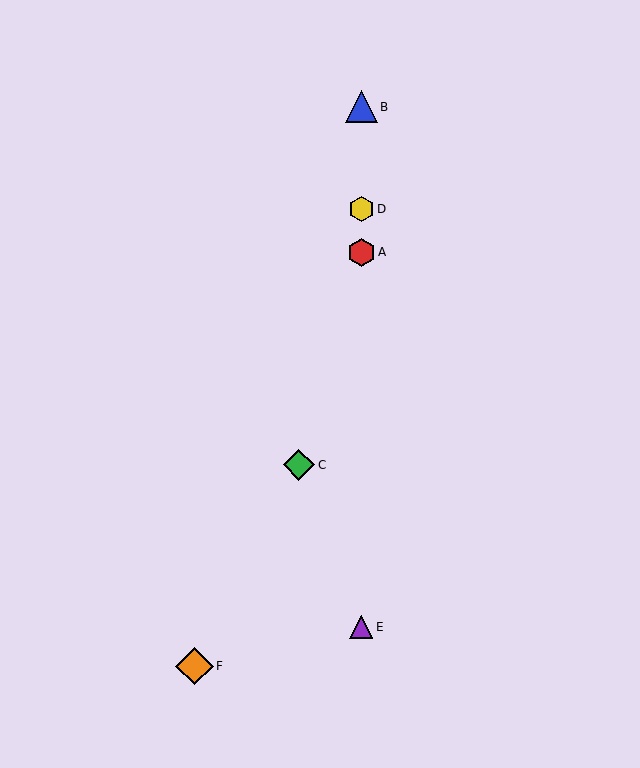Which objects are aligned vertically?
Objects A, B, D, E are aligned vertically.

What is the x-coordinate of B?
Object B is at x≈361.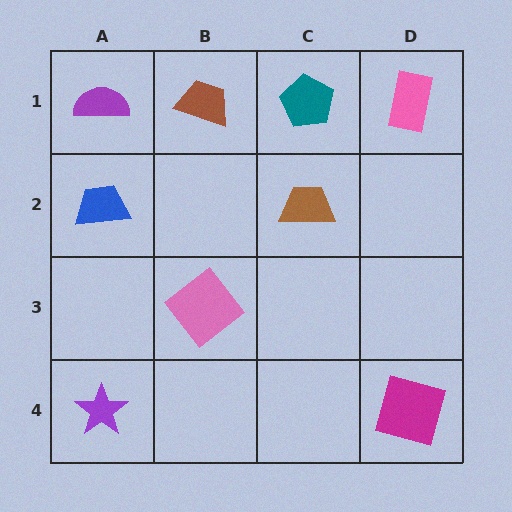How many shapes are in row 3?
1 shape.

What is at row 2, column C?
A brown trapezoid.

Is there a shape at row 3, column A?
No, that cell is empty.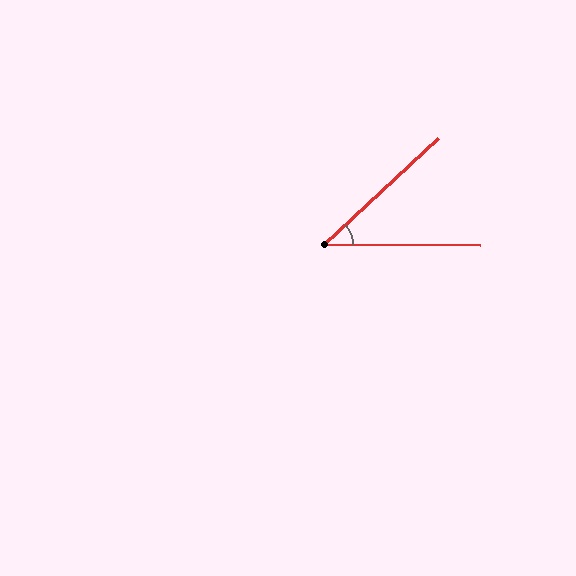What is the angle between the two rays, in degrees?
Approximately 43 degrees.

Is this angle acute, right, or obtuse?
It is acute.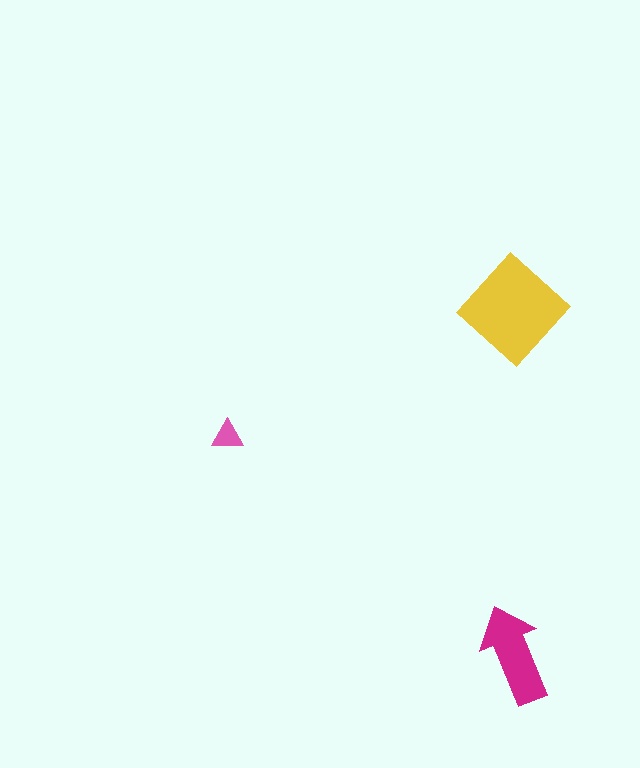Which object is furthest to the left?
The pink triangle is leftmost.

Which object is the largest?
The yellow diamond.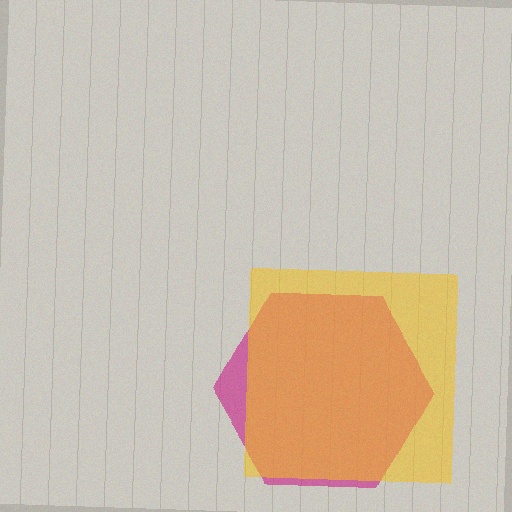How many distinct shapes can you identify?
There are 2 distinct shapes: a magenta hexagon, a yellow square.